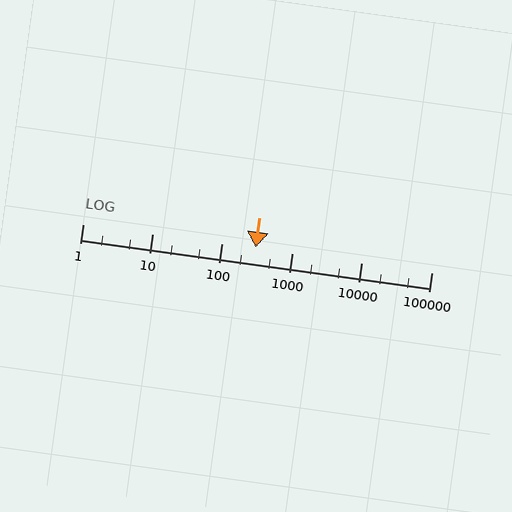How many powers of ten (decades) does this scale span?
The scale spans 5 decades, from 1 to 100000.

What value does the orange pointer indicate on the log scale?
The pointer indicates approximately 300.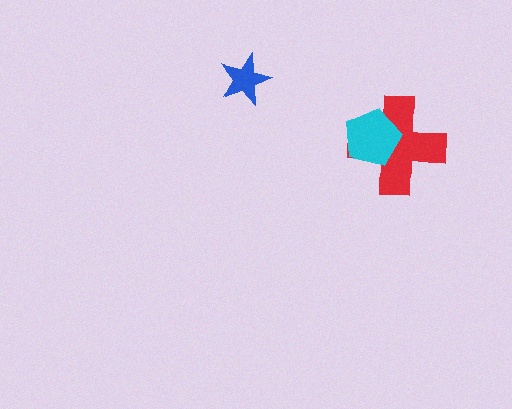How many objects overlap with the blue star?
0 objects overlap with the blue star.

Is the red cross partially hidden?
Yes, it is partially covered by another shape.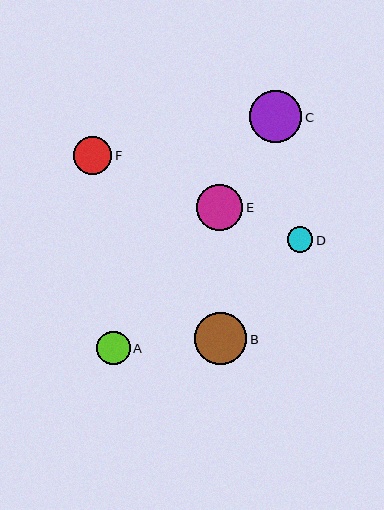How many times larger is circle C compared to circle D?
Circle C is approximately 2.1 times the size of circle D.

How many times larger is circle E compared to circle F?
Circle E is approximately 1.2 times the size of circle F.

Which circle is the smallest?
Circle D is the smallest with a size of approximately 25 pixels.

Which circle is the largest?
Circle B is the largest with a size of approximately 53 pixels.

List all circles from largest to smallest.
From largest to smallest: B, C, E, F, A, D.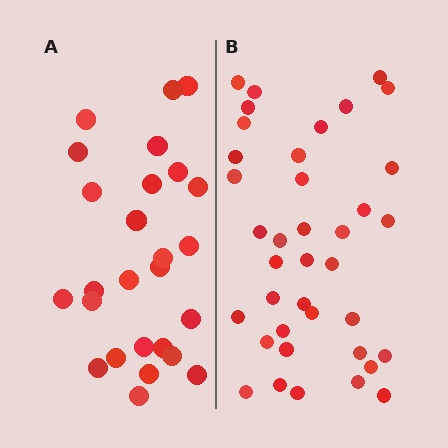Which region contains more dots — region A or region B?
Region B (the right region) has more dots.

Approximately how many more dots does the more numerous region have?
Region B has roughly 12 or so more dots than region A.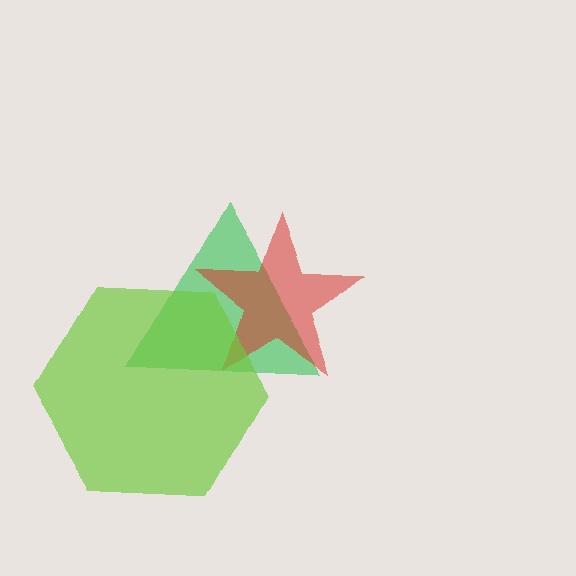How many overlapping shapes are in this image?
There are 3 overlapping shapes in the image.